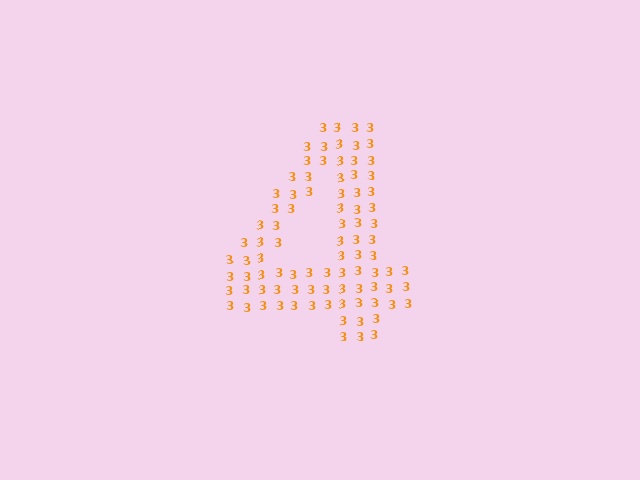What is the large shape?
The large shape is the digit 4.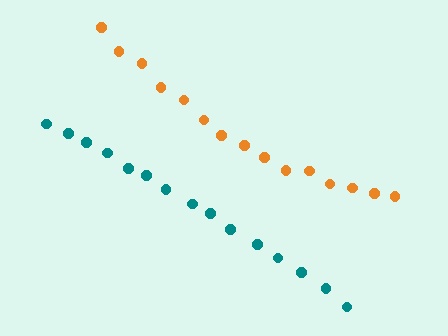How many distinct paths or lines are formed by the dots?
There are 2 distinct paths.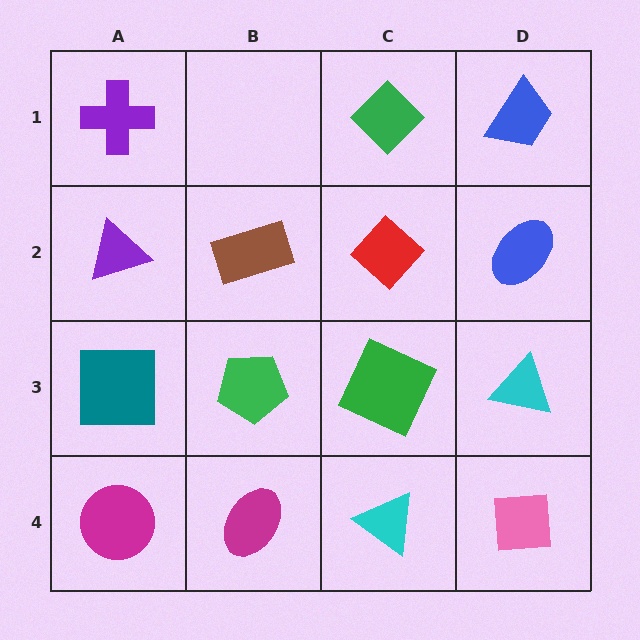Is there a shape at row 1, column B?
No, that cell is empty.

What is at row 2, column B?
A brown rectangle.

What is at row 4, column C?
A cyan triangle.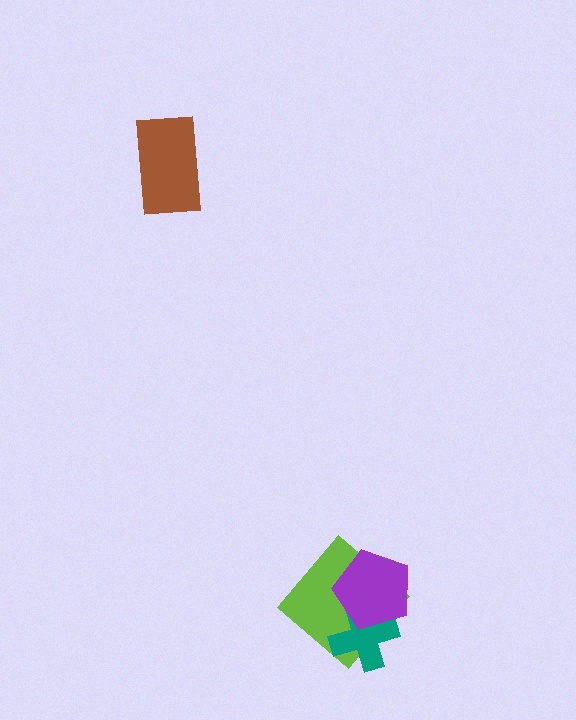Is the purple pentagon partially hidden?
No, no other shape covers it.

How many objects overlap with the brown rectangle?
0 objects overlap with the brown rectangle.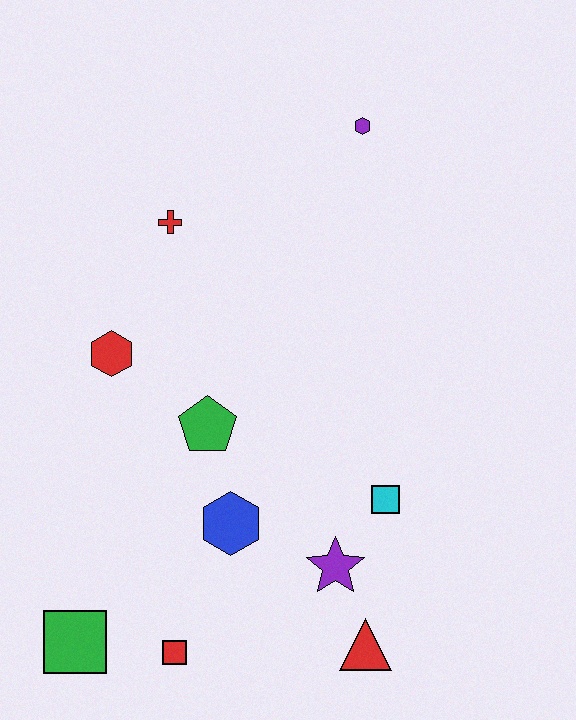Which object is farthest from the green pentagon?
The purple hexagon is farthest from the green pentagon.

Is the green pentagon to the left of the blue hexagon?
Yes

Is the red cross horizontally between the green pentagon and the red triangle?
No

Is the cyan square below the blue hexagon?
No